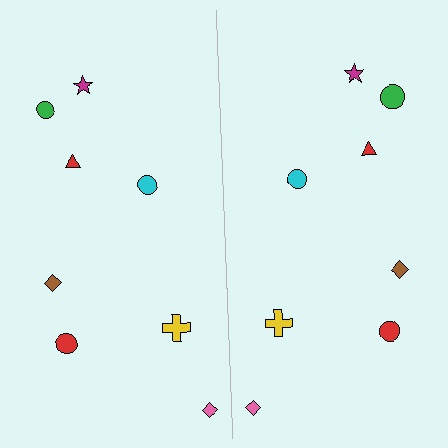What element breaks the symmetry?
The green circle on the right side has a different size than its mirror counterpart.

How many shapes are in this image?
There are 16 shapes in this image.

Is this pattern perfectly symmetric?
No, the pattern is not perfectly symmetric. The green circle on the right side has a different size than its mirror counterpart.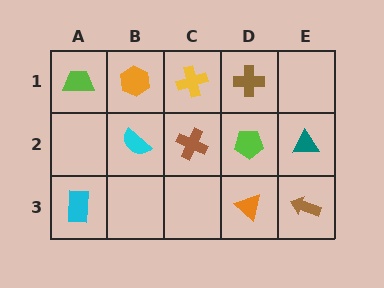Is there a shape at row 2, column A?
No, that cell is empty.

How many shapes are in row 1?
4 shapes.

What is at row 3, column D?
An orange triangle.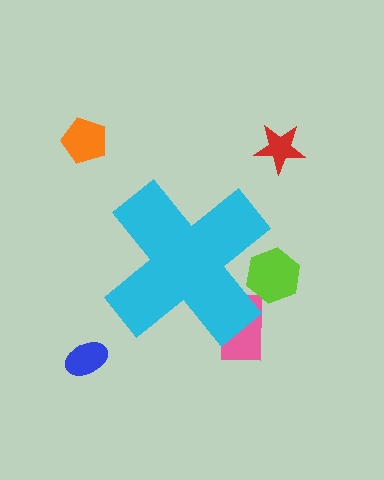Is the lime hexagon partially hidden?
Yes, the lime hexagon is partially hidden behind the cyan cross.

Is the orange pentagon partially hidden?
No, the orange pentagon is fully visible.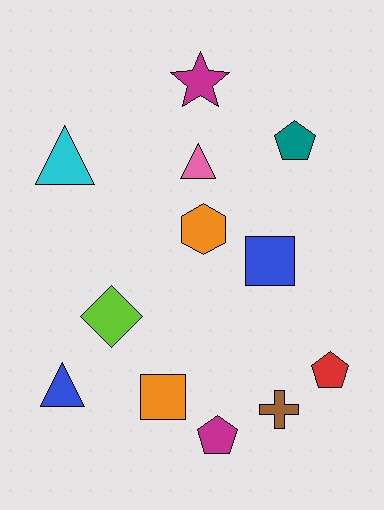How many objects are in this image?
There are 12 objects.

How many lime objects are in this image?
There is 1 lime object.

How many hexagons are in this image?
There is 1 hexagon.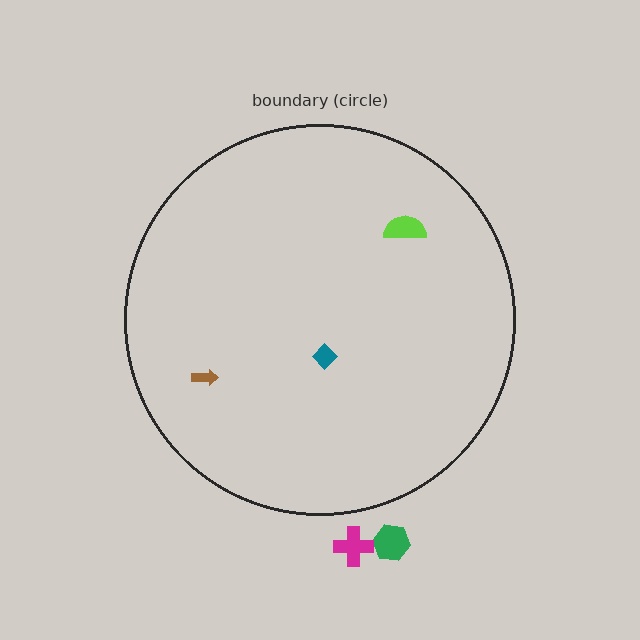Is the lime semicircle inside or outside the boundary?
Inside.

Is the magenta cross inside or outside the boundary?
Outside.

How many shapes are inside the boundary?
3 inside, 2 outside.